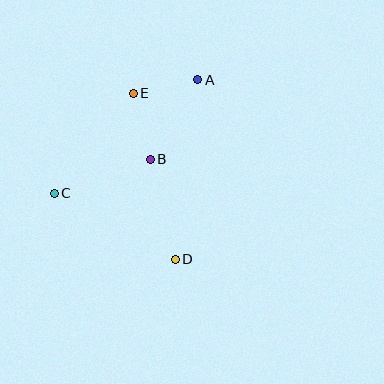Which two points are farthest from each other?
Points A and C are farthest from each other.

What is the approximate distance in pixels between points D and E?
The distance between D and E is approximately 171 pixels.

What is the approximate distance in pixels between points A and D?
The distance between A and D is approximately 181 pixels.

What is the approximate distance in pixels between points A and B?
The distance between A and B is approximately 93 pixels.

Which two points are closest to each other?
Points A and E are closest to each other.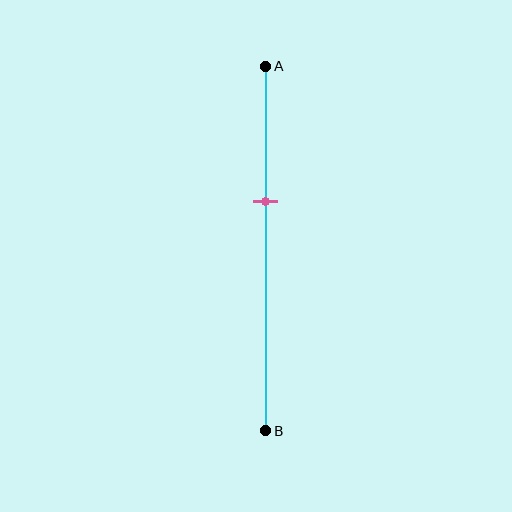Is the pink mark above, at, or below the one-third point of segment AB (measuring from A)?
The pink mark is below the one-third point of segment AB.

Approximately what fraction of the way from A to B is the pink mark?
The pink mark is approximately 35% of the way from A to B.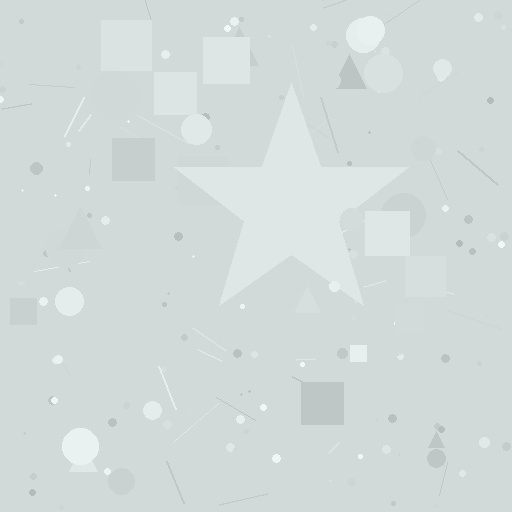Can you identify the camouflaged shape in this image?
The camouflaged shape is a star.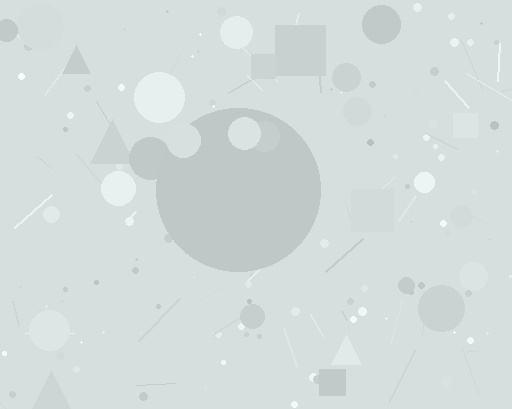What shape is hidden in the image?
A circle is hidden in the image.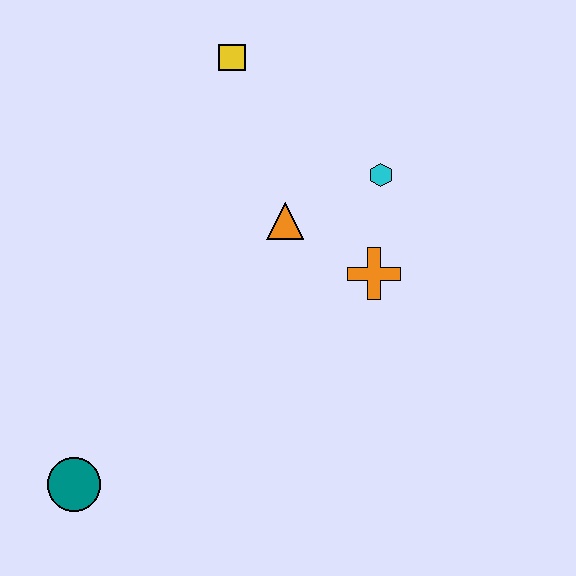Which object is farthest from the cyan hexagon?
The teal circle is farthest from the cyan hexagon.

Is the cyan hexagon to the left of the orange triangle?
No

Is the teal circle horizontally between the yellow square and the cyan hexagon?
No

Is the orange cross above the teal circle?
Yes